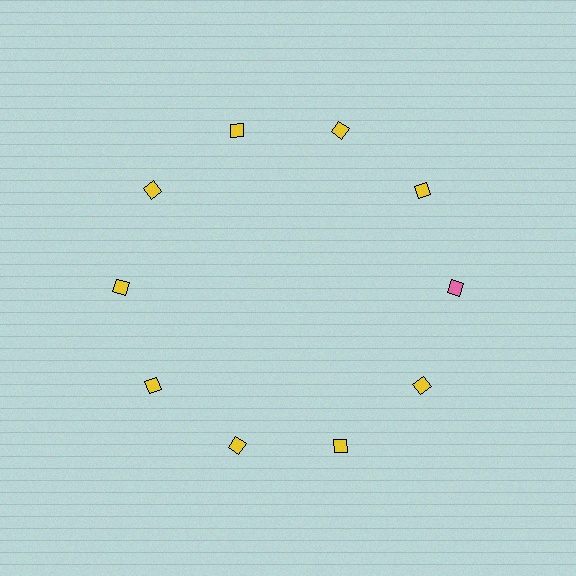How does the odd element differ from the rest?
It has a different color: pink instead of yellow.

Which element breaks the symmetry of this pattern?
The pink diamond at roughly the 3 o'clock position breaks the symmetry. All other shapes are yellow diamonds.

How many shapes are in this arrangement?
There are 10 shapes arranged in a ring pattern.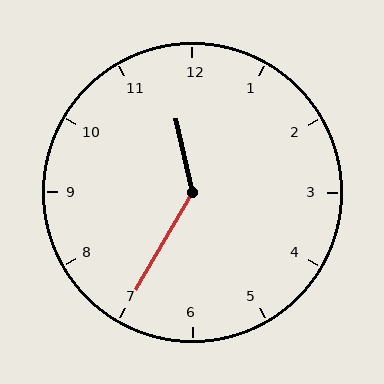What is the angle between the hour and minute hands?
Approximately 138 degrees.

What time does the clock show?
11:35.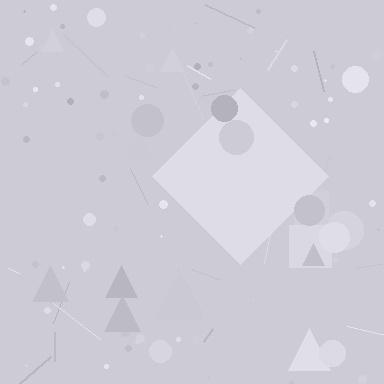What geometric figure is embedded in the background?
A diamond is embedded in the background.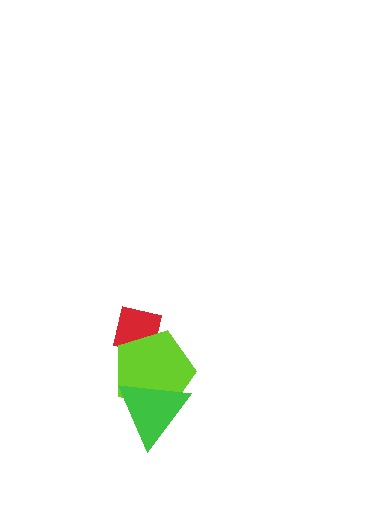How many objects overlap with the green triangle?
1 object overlaps with the green triangle.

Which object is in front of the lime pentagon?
The green triangle is in front of the lime pentagon.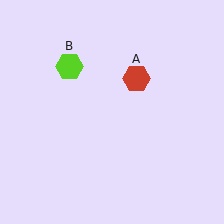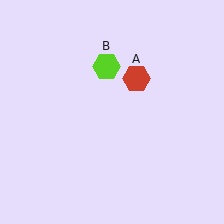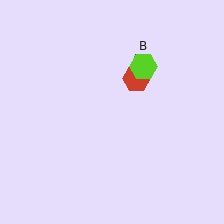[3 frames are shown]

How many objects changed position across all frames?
1 object changed position: lime hexagon (object B).